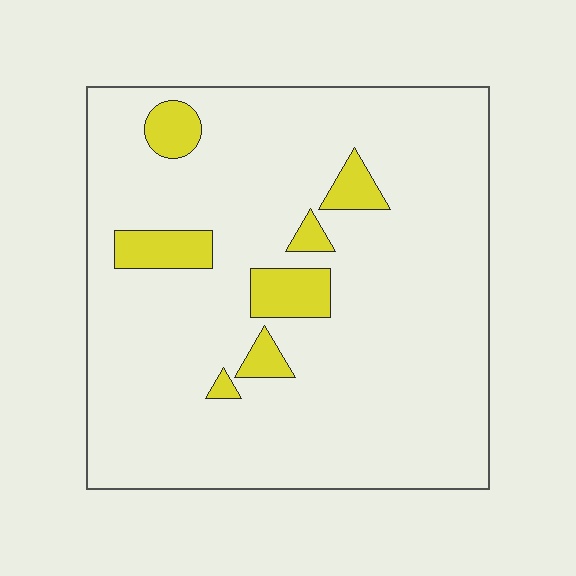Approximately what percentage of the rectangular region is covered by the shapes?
Approximately 10%.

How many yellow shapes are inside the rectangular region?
7.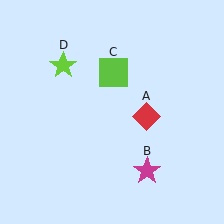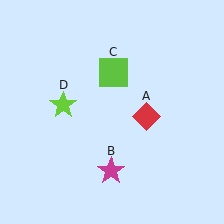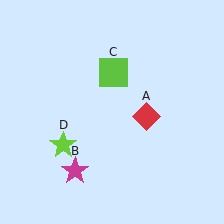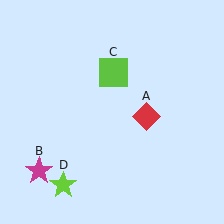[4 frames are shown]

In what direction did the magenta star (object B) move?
The magenta star (object B) moved left.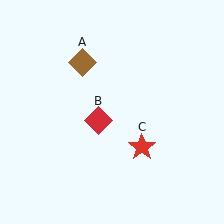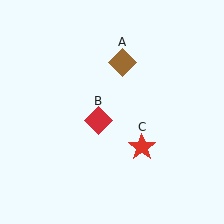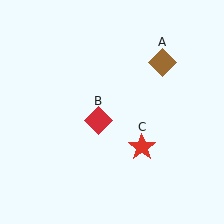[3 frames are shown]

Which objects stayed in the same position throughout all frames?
Red diamond (object B) and red star (object C) remained stationary.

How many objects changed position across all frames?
1 object changed position: brown diamond (object A).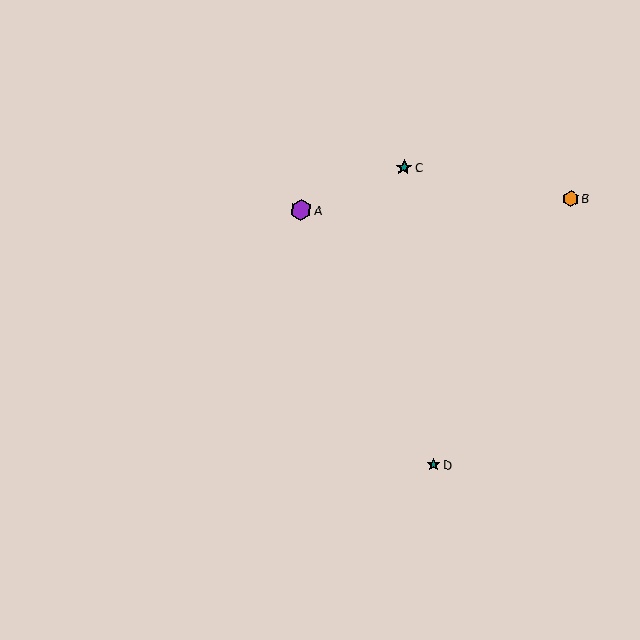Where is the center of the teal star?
The center of the teal star is at (433, 465).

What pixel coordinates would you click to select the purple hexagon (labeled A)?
Click at (301, 210) to select the purple hexagon A.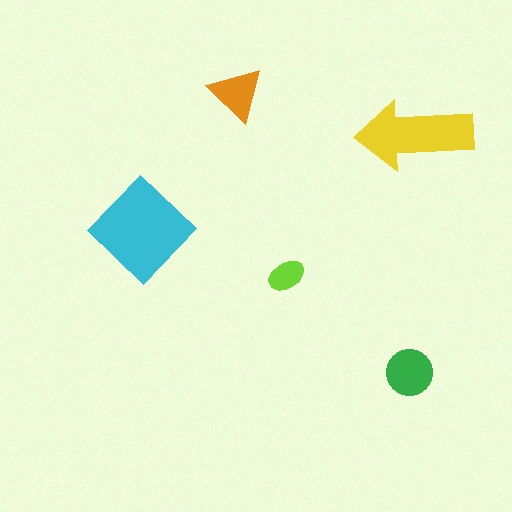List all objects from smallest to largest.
The lime ellipse, the orange triangle, the green circle, the yellow arrow, the cyan diamond.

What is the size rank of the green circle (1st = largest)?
3rd.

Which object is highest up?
The orange triangle is topmost.